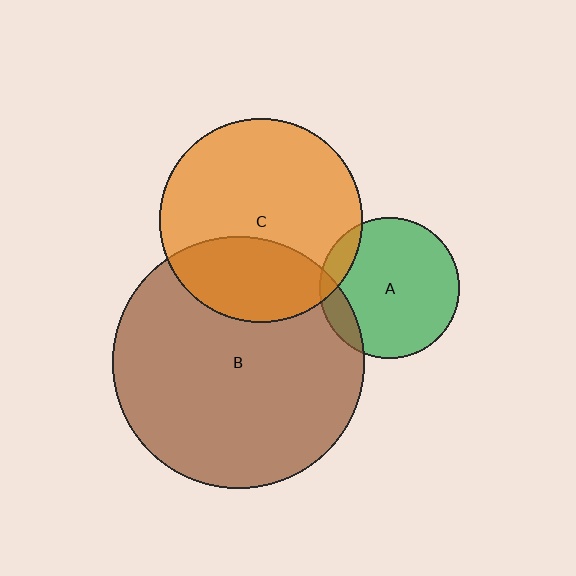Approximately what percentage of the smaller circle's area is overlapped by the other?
Approximately 30%.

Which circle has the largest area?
Circle B (brown).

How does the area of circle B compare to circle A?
Approximately 3.2 times.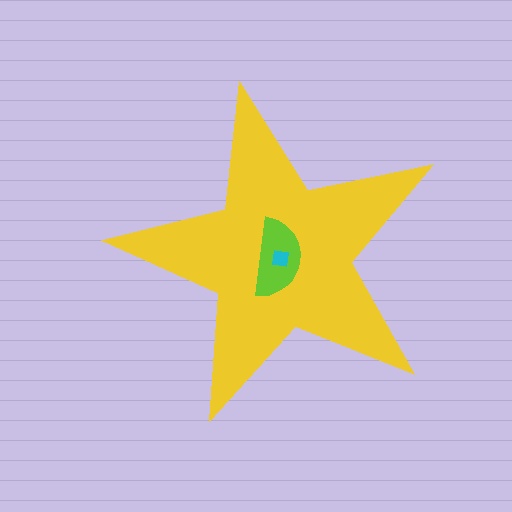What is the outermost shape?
The yellow star.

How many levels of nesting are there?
3.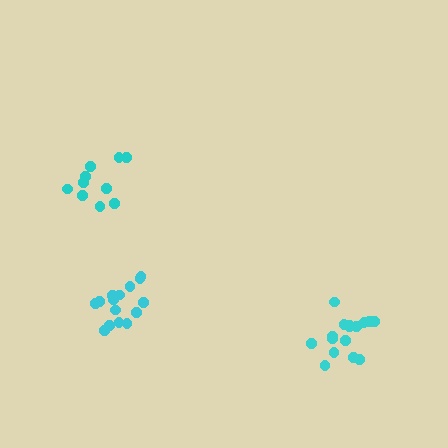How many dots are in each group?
Group 1: 16 dots, Group 2: 15 dots, Group 3: 10 dots (41 total).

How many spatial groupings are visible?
There are 3 spatial groupings.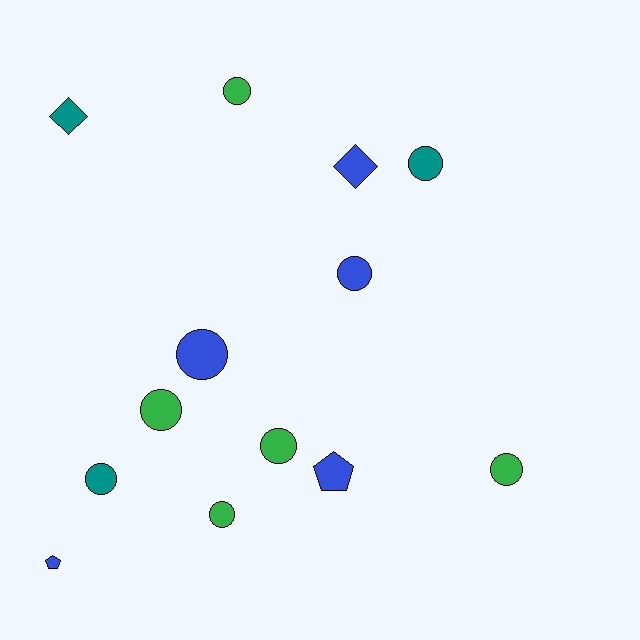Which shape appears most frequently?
Circle, with 9 objects.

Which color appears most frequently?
Green, with 5 objects.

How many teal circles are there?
There are 2 teal circles.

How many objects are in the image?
There are 13 objects.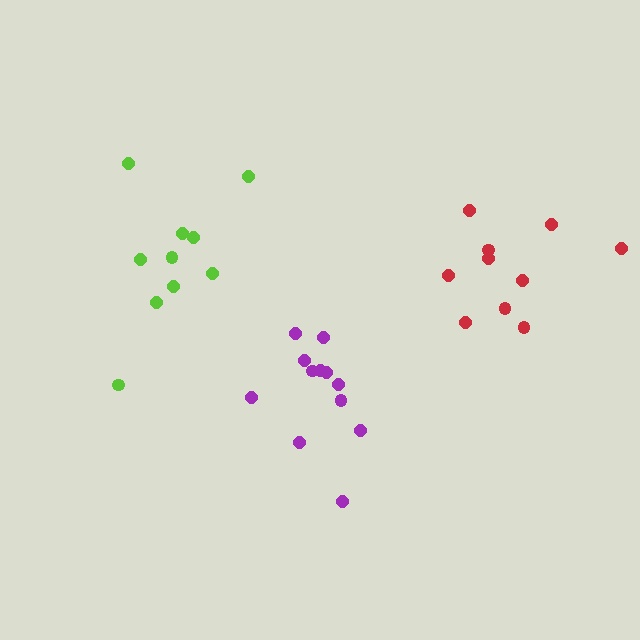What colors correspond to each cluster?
The clusters are colored: purple, red, lime.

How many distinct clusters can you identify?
There are 3 distinct clusters.